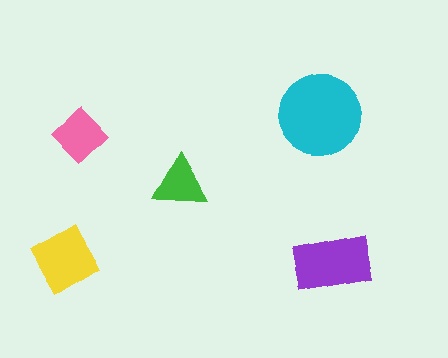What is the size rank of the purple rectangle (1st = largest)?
2nd.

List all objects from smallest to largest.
The green triangle, the pink diamond, the yellow diamond, the purple rectangle, the cyan circle.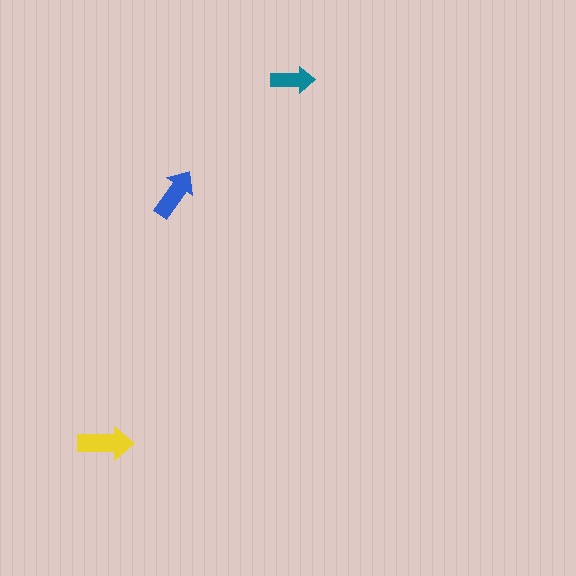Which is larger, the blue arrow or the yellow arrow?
The yellow one.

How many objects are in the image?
There are 3 objects in the image.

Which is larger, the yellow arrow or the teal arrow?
The yellow one.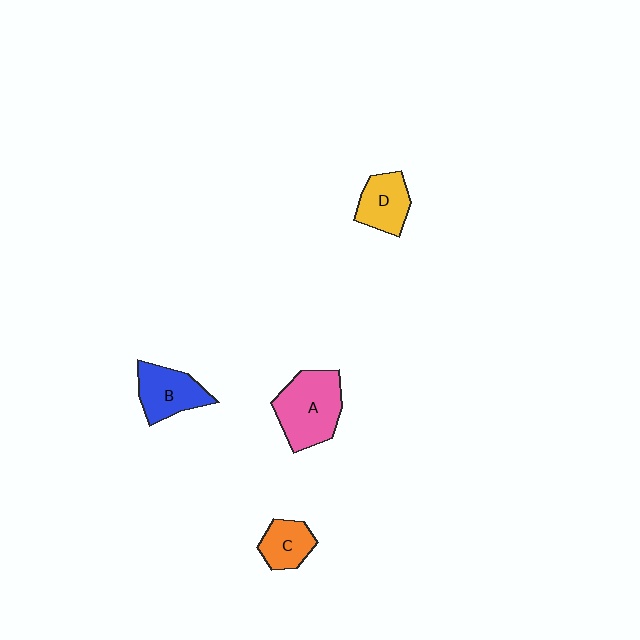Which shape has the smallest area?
Shape C (orange).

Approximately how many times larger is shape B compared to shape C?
Approximately 1.4 times.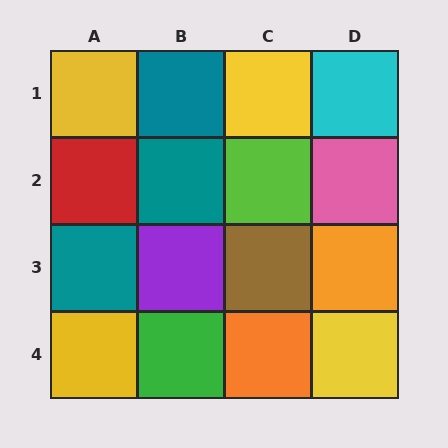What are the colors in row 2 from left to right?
Red, teal, lime, pink.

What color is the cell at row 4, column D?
Yellow.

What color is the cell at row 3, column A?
Teal.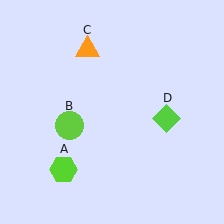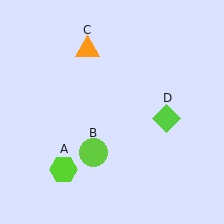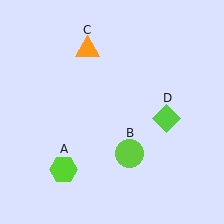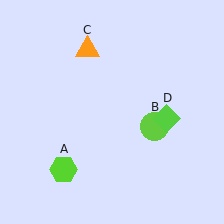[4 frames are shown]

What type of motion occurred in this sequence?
The lime circle (object B) rotated counterclockwise around the center of the scene.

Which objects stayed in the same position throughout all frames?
Lime hexagon (object A) and orange triangle (object C) and lime diamond (object D) remained stationary.